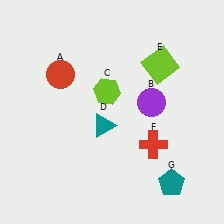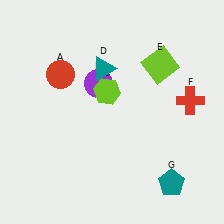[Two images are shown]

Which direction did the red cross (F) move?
The red cross (F) moved up.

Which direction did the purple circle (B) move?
The purple circle (B) moved left.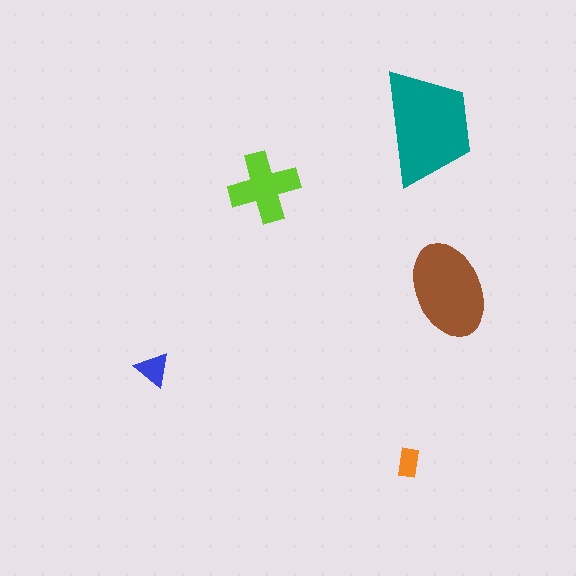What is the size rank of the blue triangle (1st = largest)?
4th.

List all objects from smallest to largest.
The orange rectangle, the blue triangle, the lime cross, the brown ellipse, the teal trapezoid.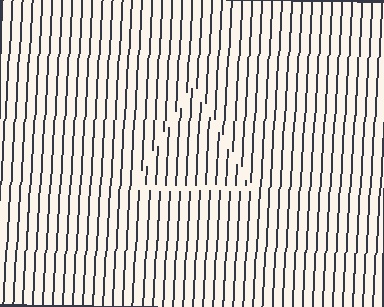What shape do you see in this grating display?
An illusory triangle. The interior of the shape contains the same grating, shifted by half a period — the contour is defined by the phase discontinuity where line-ends from the inner and outer gratings abut.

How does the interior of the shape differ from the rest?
The interior of the shape contains the same grating, shifted by half a period — the contour is defined by the phase discontinuity where line-ends from the inner and outer gratings abut.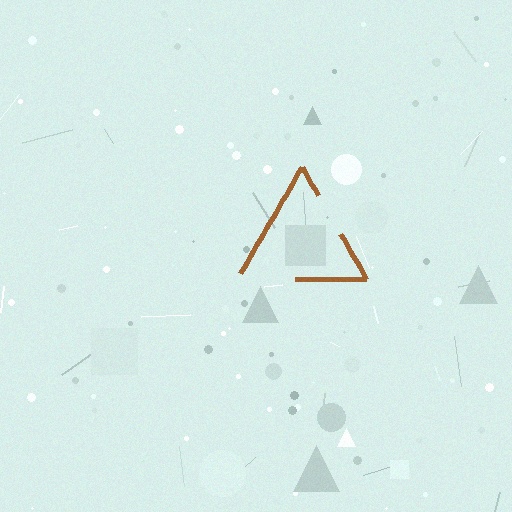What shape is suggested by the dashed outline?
The dashed outline suggests a triangle.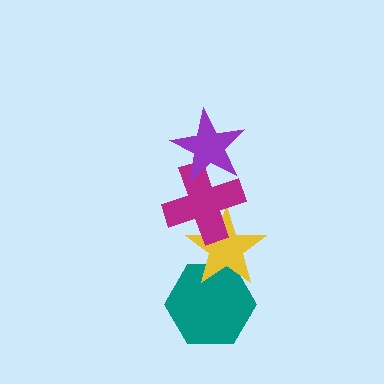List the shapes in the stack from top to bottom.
From top to bottom: the purple star, the magenta cross, the yellow star, the teal hexagon.